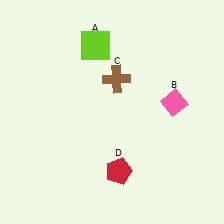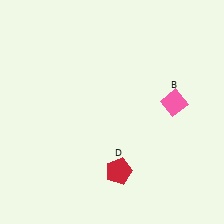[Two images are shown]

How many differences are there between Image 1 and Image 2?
There are 2 differences between the two images.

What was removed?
The lime square (A), the brown cross (C) were removed in Image 2.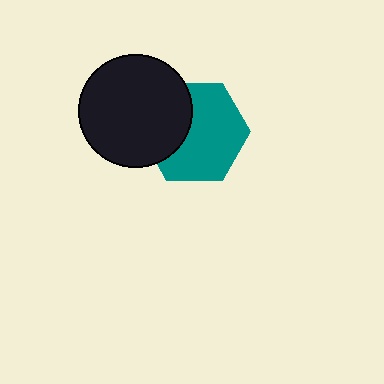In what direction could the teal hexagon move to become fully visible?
The teal hexagon could move right. That would shift it out from behind the black circle entirely.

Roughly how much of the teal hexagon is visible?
Most of it is visible (roughly 66%).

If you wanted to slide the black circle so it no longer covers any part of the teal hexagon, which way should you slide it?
Slide it left — that is the most direct way to separate the two shapes.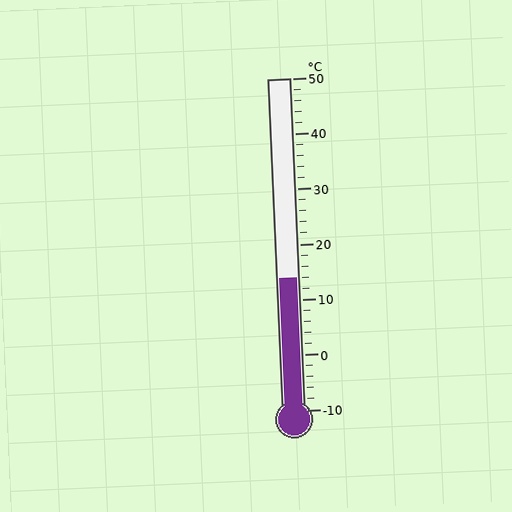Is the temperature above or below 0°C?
The temperature is above 0°C.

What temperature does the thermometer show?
The thermometer shows approximately 14°C.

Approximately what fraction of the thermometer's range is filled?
The thermometer is filled to approximately 40% of its range.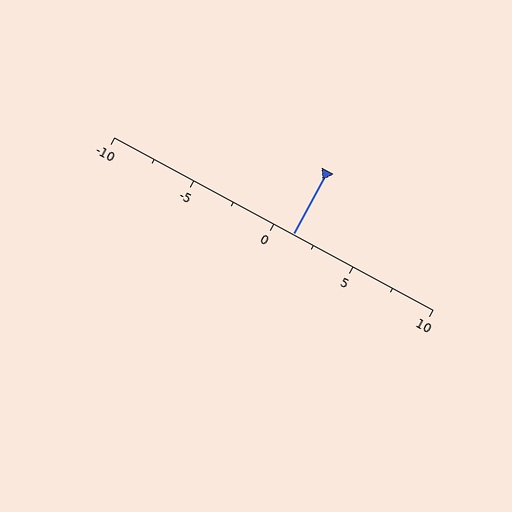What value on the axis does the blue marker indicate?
The marker indicates approximately 1.2.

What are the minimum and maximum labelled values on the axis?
The axis runs from -10 to 10.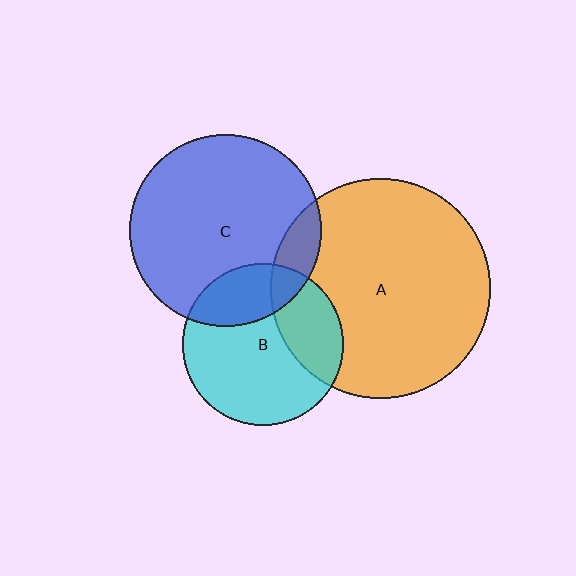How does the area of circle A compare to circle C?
Approximately 1.3 times.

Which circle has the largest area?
Circle A (orange).